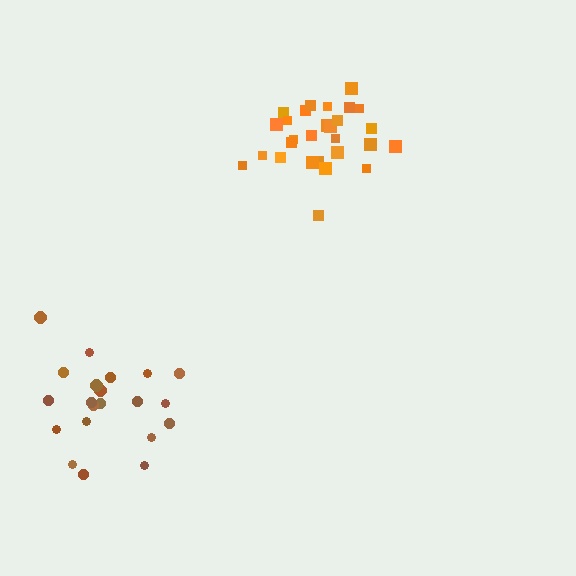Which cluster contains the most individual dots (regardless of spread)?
Orange (28).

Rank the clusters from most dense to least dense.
orange, brown.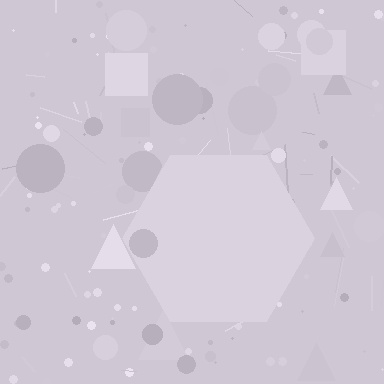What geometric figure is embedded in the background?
A hexagon is embedded in the background.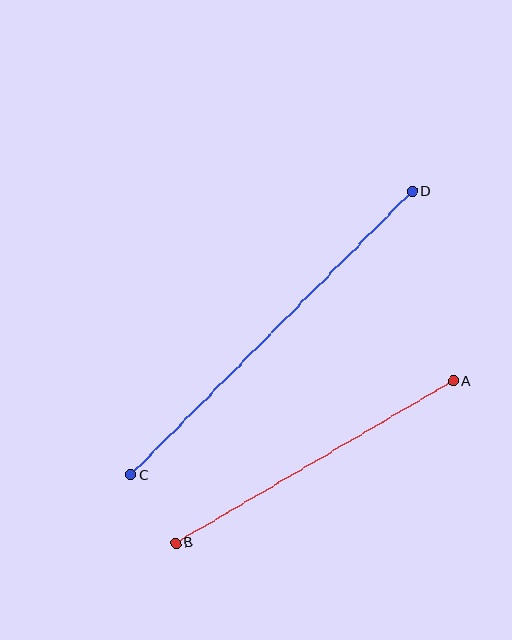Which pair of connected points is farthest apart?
Points C and D are farthest apart.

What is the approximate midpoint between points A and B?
The midpoint is at approximately (315, 462) pixels.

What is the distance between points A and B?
The distance is approximately 321 pixels.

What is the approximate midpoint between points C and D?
The midpoint is at approximately (272, 333) pixels.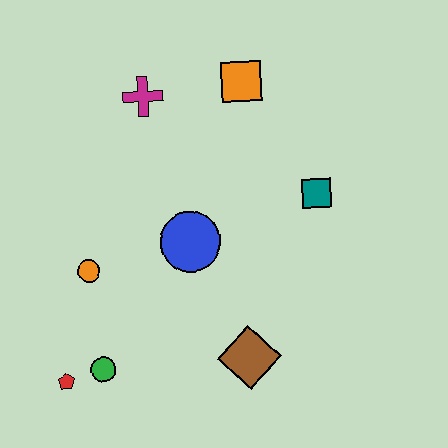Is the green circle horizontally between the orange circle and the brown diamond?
Yes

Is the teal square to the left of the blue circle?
No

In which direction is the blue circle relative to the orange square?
The blue circle is below the orange square.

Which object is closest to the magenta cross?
The orange square is closest to the magenta cross.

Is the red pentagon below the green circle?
Yes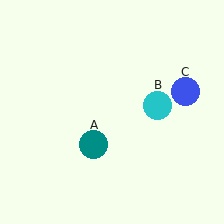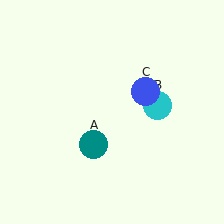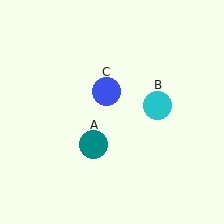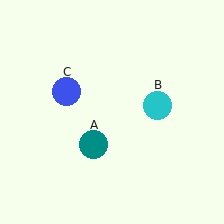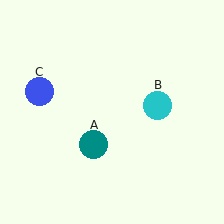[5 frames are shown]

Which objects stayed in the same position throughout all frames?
Teal circle (object A) and cyan circle (object B) remained stationary.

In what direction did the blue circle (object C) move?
The blue circle (object C) moved left.